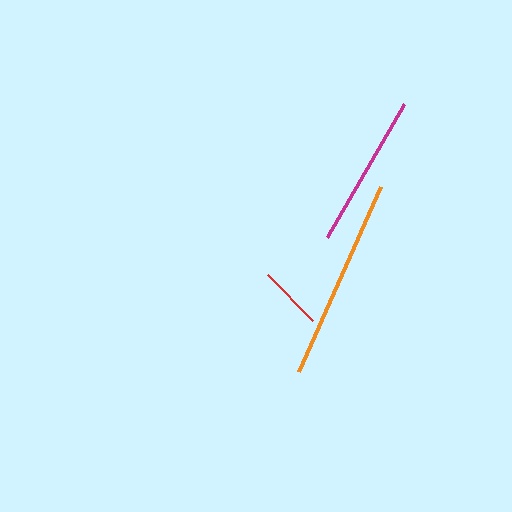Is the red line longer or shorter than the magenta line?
The magenta line is longer than the red line.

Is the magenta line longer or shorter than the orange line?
The orange line is longer than the magenta line.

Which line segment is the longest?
The orange line is the longest at approximately 202 pixels.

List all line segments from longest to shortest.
From longest to shortest: orange, magenta, red.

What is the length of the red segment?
The red segment is approximately 64 pixels long.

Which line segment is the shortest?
The red line is the shortest at approximately 64 pixels.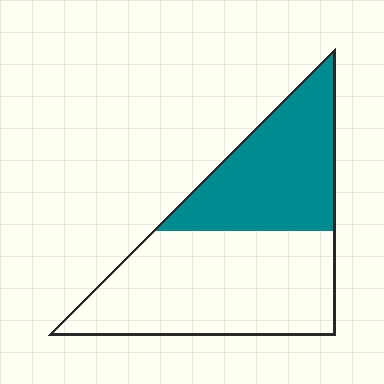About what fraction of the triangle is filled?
About two fifths (2/5).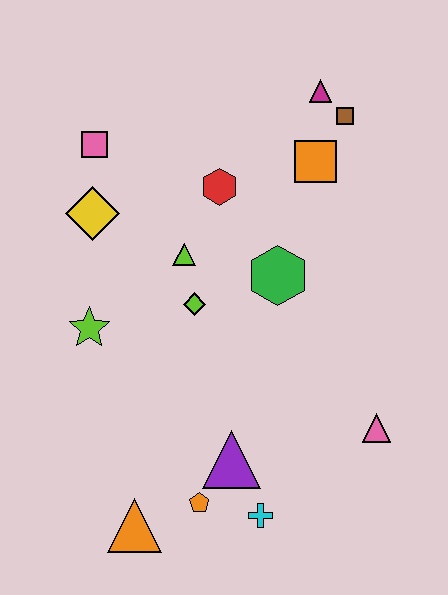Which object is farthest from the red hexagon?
The orange triangle is farthest from the red hexagon.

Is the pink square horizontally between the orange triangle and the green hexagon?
No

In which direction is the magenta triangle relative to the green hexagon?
The magenta triangle is above the green hexagon.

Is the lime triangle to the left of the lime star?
No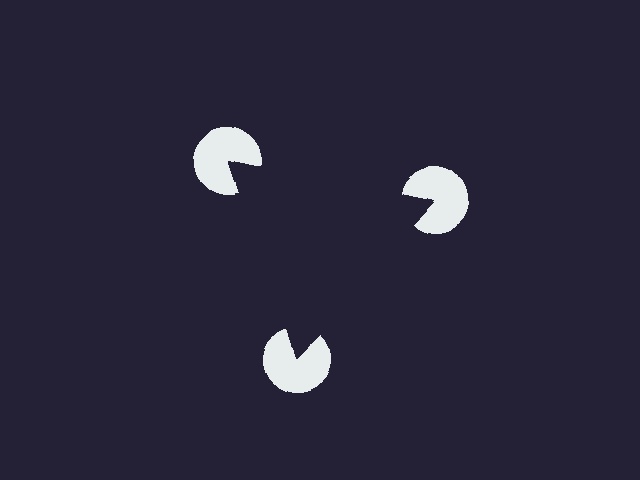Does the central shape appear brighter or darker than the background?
It typically appears slightly darker than the background, even though no actual brightness change is drawn.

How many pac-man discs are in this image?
There are 3 — one at each vertex of the illusory triangle.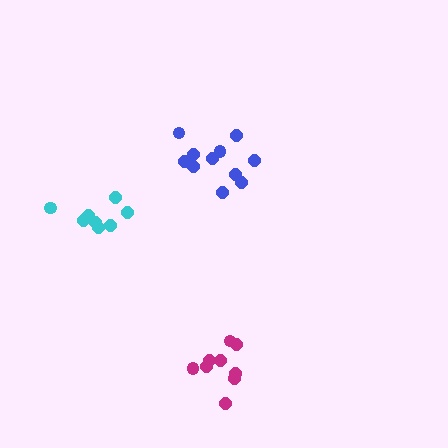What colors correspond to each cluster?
The clusters are colored: blue, magenta, cyan.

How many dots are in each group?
Group 1: 11 dots, Group 2: 9 dots, Group 3: 8 dots (28 total).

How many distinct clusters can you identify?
There are 3 distinct clusters.